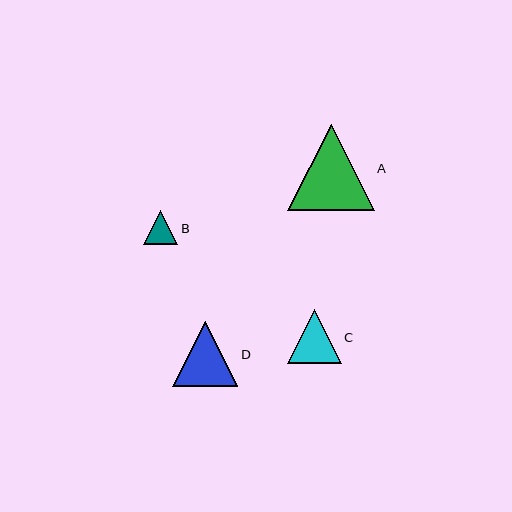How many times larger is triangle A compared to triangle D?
Triangle A is approximately 1.3 times the size of triangle D.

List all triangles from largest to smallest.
From largest to smallest: A, D, C, B.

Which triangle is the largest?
Triangle A is the largest with a size of approximately 86 pixels.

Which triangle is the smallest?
Triangle B is the smallest with a size of approximately 34 pixels.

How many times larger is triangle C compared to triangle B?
Triangle C is approximately 1.6 times the size of triangle B.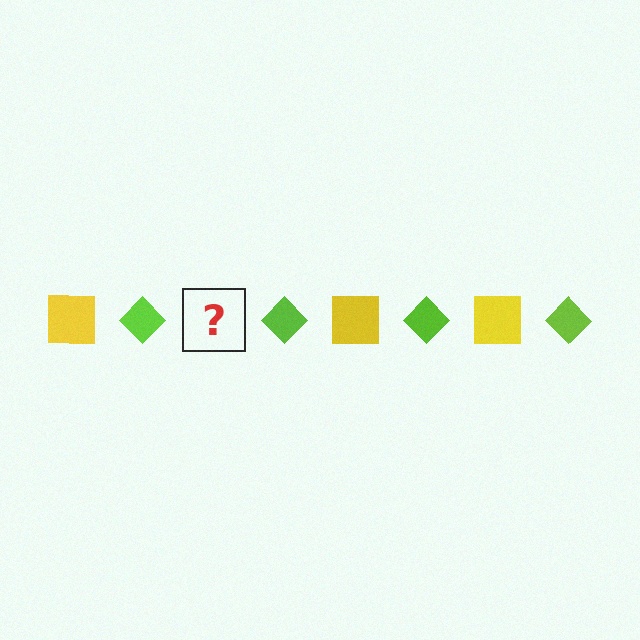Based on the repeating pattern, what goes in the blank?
The blank should be a yellow square.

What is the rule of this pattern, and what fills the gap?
The rule is that the pattern alternates between yellow square and lime diamond. The gap should be filled with a yellow square.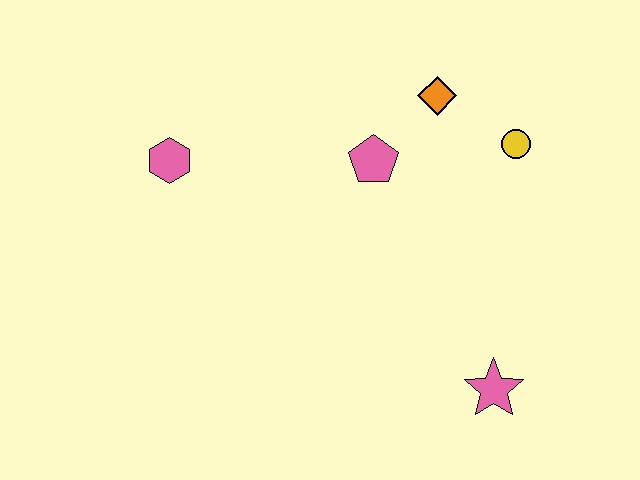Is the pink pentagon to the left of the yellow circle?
Yes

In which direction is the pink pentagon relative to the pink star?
The pink pentagon is above the pink star.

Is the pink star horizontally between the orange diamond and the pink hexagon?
No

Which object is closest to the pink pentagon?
The orange diamond is closest to the pink pentagon.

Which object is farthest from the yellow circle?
The pink hexagon is farthest from the yellow circle.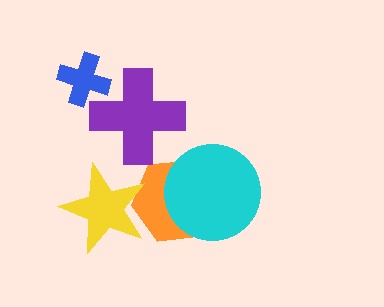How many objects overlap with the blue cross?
1 object overlaps with the blue cross.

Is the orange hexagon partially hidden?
Yes, it is partially covered by another shape.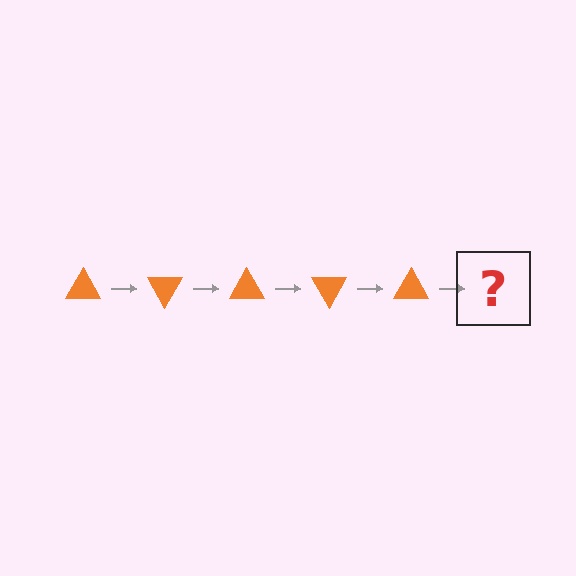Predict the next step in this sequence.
The next step is an orange triangle rotated 300 degrees.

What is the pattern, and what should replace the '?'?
The pattern is that the triangle rotates 60 degrees each step. The '?' should be an orange triangle rotated 300 degrees.